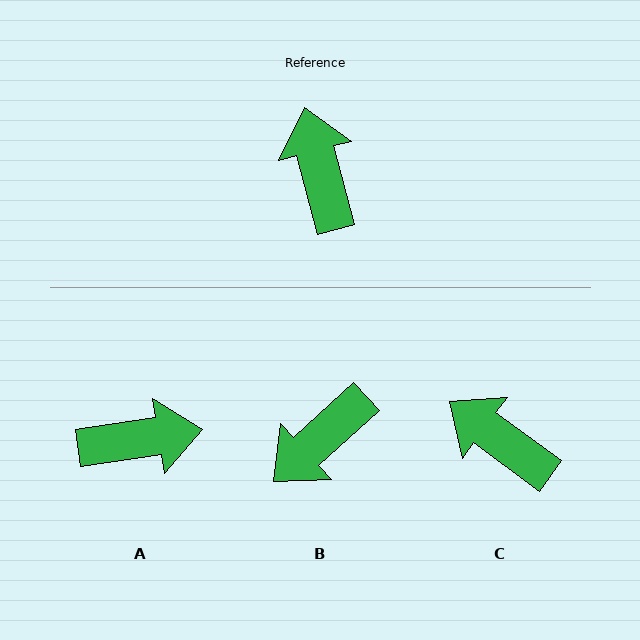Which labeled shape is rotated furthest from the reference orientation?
B, about 118 degrees away.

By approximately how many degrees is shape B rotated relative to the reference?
Approximately 118 degrees counter-clockwise.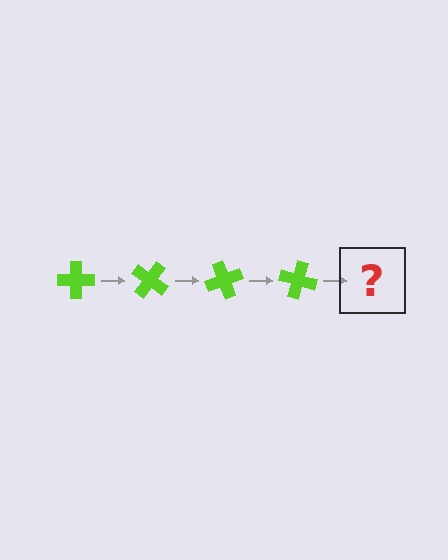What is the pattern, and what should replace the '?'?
The pattern is that the cross rotates 35 degrees each step. The '?' should be a lime cross rotated 140 degrees.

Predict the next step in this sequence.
The next step is a lime cross rotated 140 degrees.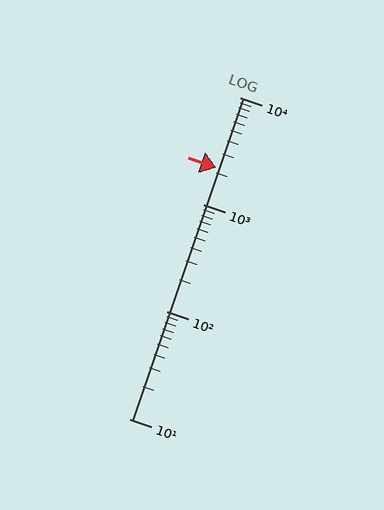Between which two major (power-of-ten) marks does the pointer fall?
The pointer is between 1000 and 10000.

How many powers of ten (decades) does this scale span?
The scale spans 3 decades, from 10 to 10000.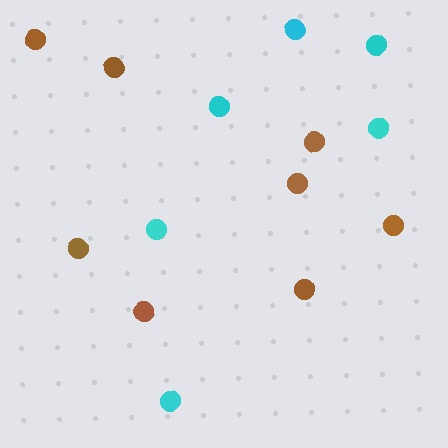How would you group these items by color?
There are 2 groups: one group of cyan circles (6) and one group of brown circles (8).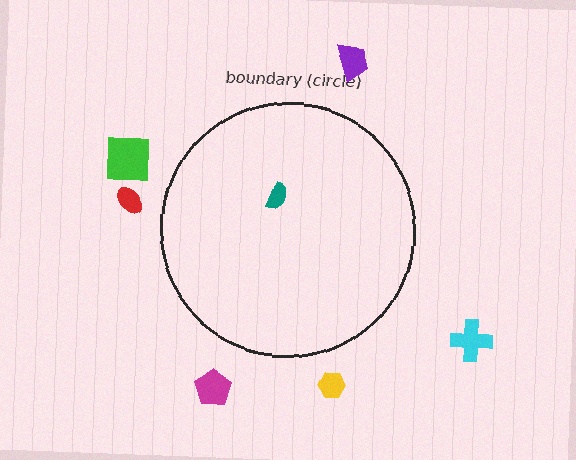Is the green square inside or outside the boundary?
Outside.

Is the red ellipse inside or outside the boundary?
Outside.